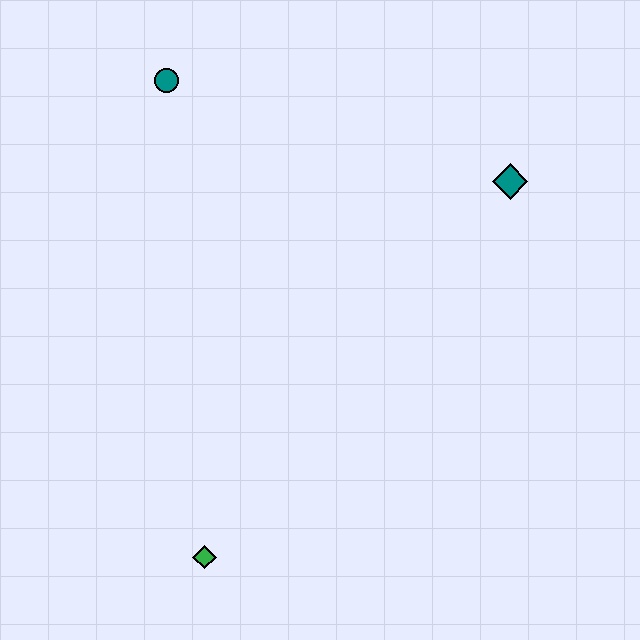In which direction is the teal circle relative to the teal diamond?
The teal circle is to the left of the teal diamond.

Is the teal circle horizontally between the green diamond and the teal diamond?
No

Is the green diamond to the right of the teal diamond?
No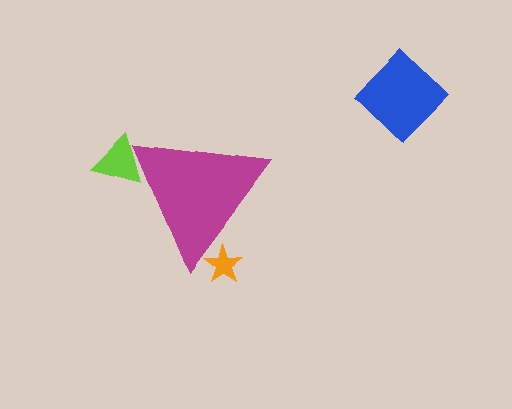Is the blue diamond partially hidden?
No, the blue diamond is fully visible.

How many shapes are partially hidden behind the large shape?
2 shapes are partially hidden.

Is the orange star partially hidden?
Yes, the orange star is partially hidden behind the magenta triangle.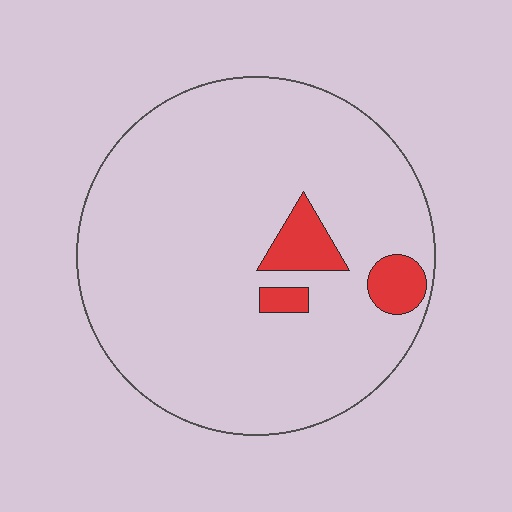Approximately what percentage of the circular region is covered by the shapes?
Approximately 10%.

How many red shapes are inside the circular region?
3.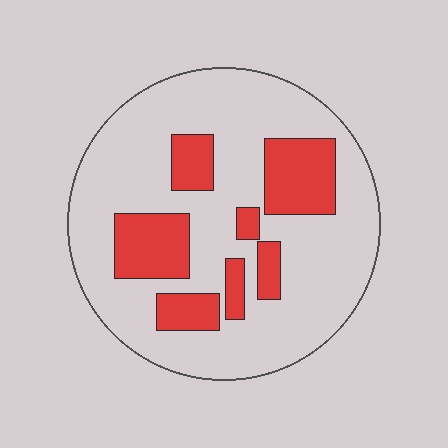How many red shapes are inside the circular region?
7.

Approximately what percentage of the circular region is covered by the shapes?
Approximately 25%.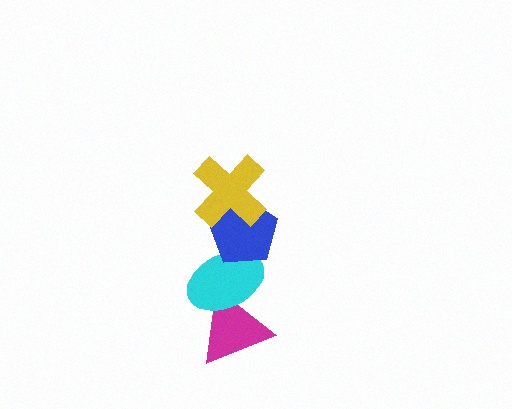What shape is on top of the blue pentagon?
The yellow cross is on top of the blue pentagon.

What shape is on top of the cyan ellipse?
The blue pentagon is on top of the cyan ellipse.